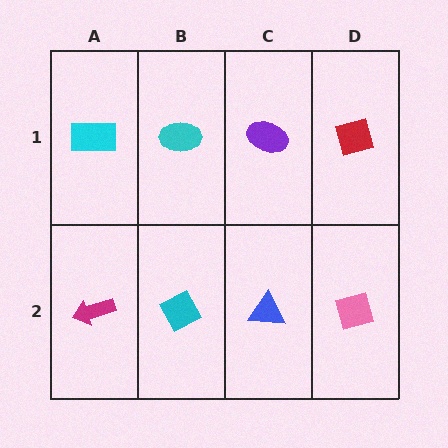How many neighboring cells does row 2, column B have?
3.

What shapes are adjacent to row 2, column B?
A cyan ellipse (row 1, column B), a magenta arrow (row 2, column A), a blue triangle (row 2, column C).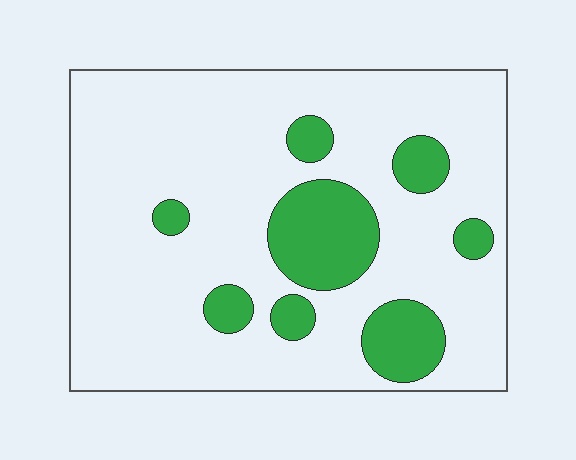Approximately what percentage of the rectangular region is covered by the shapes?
Approximately 20%.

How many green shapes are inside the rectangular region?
8.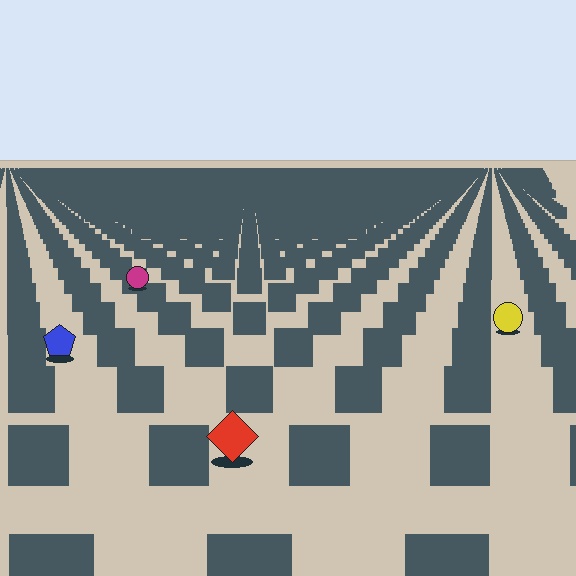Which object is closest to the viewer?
The red diamond is closest. The texture marks near it are larger and more spread out.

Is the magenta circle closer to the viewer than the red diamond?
No. The red diamond is closer — you can tell from the texture gradient: the ground texture is coarser near it.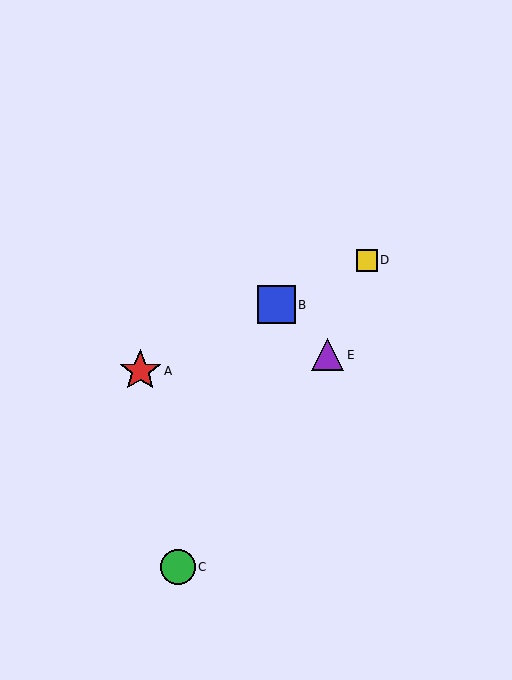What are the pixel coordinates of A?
Object A is at (140, 371).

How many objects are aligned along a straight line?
3 objects (A, B, D) are aligned along a straight line.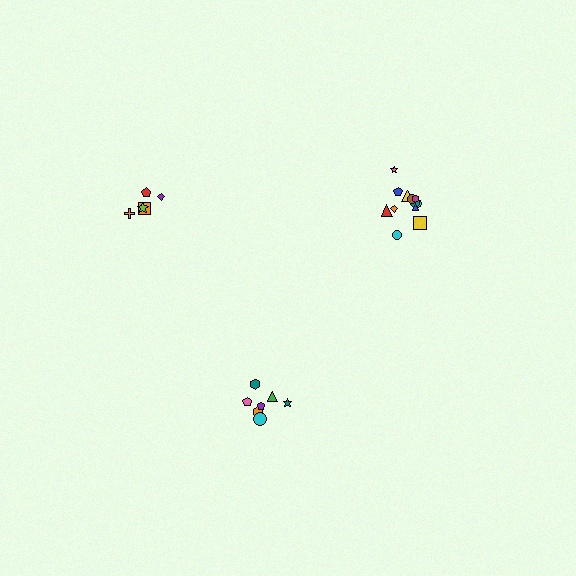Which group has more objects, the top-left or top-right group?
The top-right group.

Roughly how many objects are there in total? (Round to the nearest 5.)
Roughly 25 objects in total.